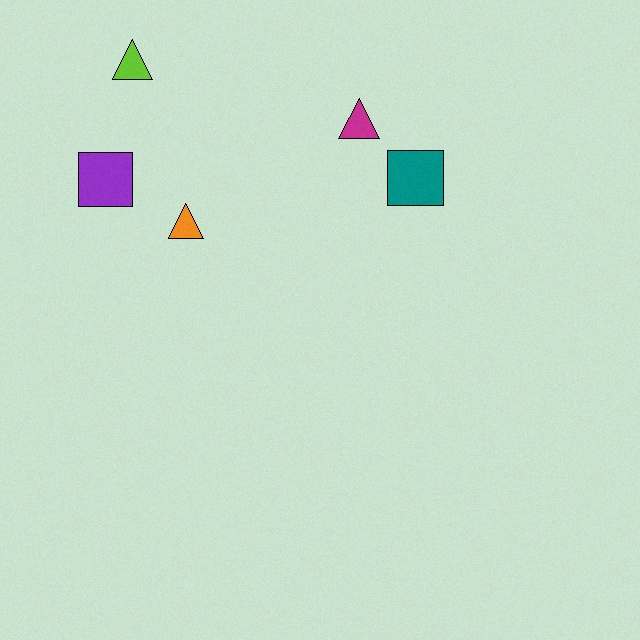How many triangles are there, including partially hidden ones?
There are 3 triangles.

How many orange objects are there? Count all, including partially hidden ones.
There is 1 orange object.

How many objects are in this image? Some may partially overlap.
There are 5 objects.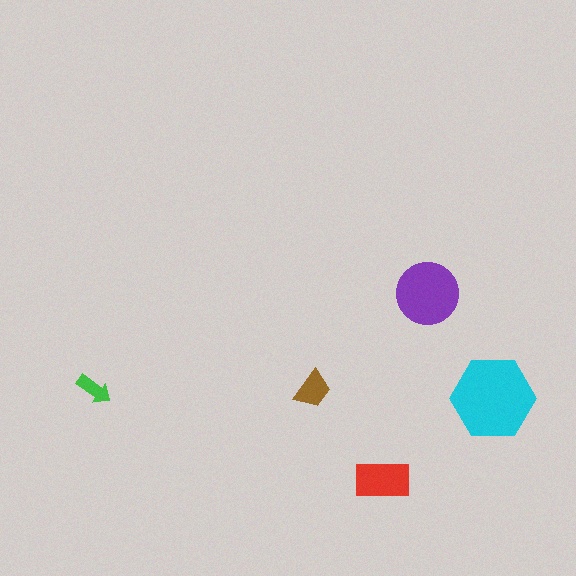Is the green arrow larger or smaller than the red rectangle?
Smaller.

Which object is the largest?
The cyan hexagon.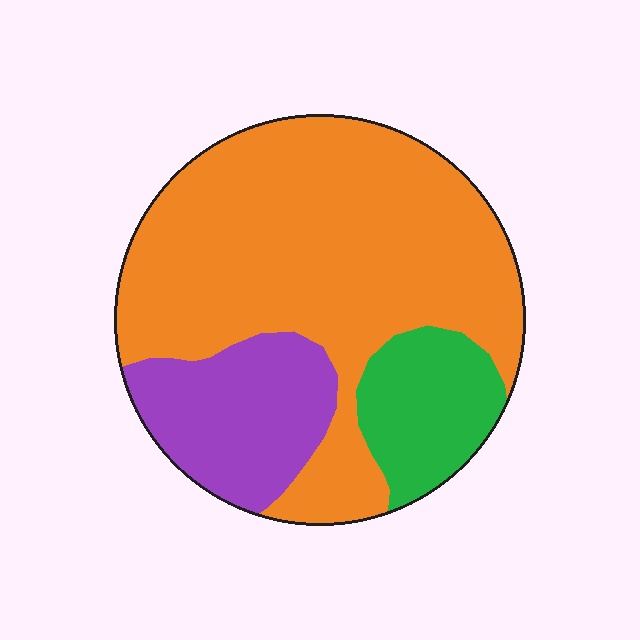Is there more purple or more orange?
Orange.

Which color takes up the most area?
Orange, at roughly 65%.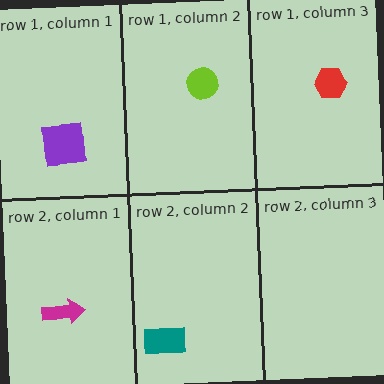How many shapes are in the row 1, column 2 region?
1.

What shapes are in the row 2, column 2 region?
The teal rectangle.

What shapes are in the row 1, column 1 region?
The purple square.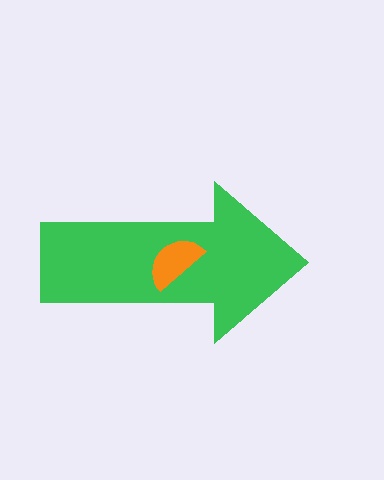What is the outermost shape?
The green arrow.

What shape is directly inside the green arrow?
The orange semicircle.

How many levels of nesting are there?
2.